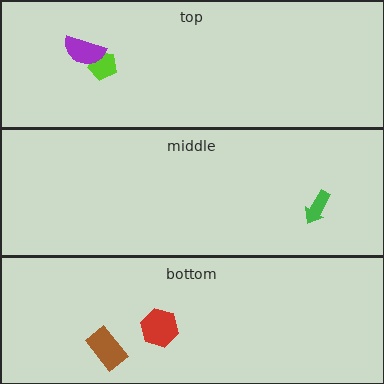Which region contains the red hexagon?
The bottom region.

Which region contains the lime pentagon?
The top region.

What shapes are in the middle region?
The green arrow.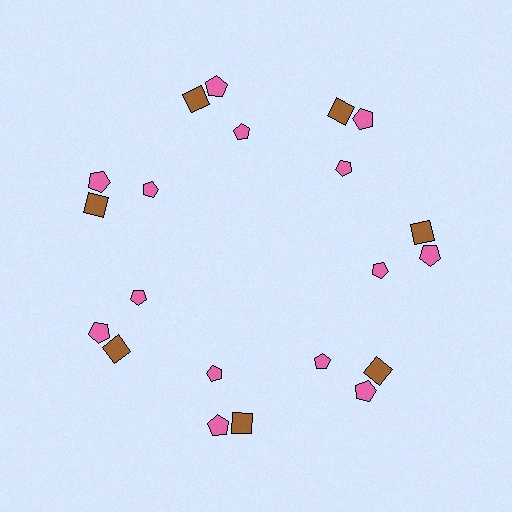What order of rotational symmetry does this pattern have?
This pattern has 7-fold rotational symmetry.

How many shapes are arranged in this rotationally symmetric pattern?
There are 21 shapes, arranged in 7 groups of 3.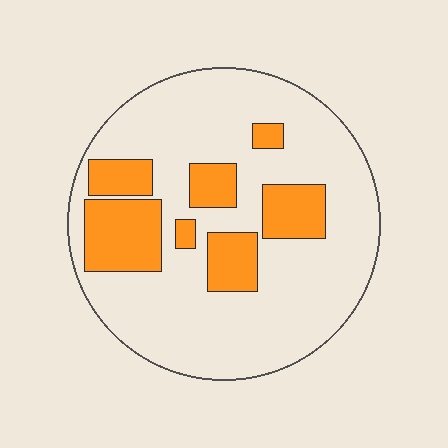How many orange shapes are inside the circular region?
7.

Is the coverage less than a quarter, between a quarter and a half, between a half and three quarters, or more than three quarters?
Less than a quarter.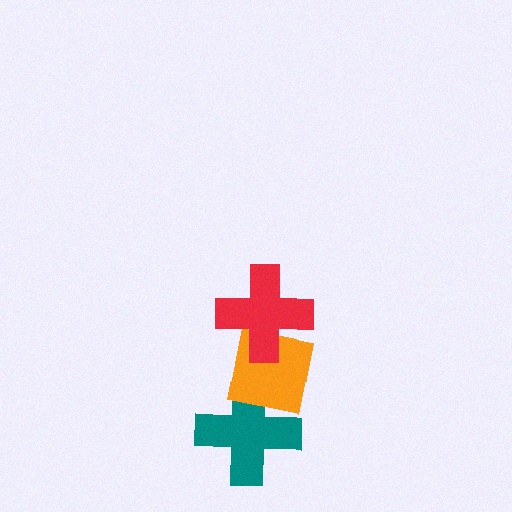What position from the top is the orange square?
The orange square is 2nd from the top.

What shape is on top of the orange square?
The red cross is on top of the orange square.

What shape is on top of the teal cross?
The orange square is on top of the teal cross.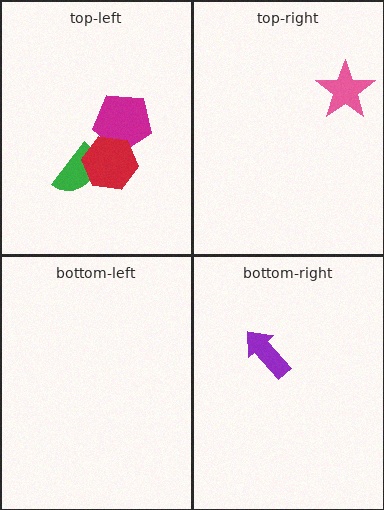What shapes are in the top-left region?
The magenta pentagon, the green semicircle, the red hexagon.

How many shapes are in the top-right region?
1.